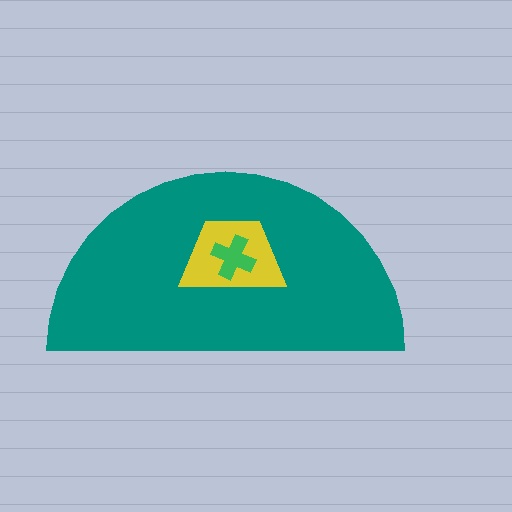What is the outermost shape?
The teal semicircle.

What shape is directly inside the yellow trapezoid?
The green cross.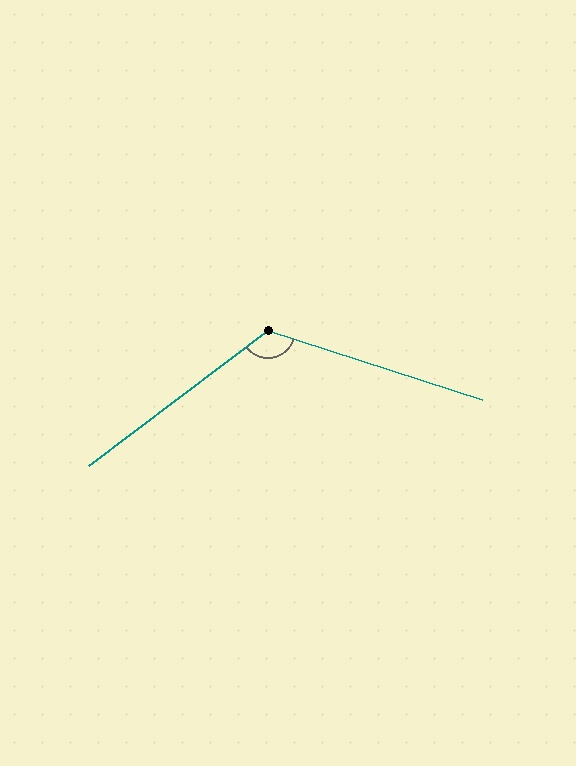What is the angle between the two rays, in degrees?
Approximately 125 degrees.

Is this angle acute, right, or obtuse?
It is obtuse.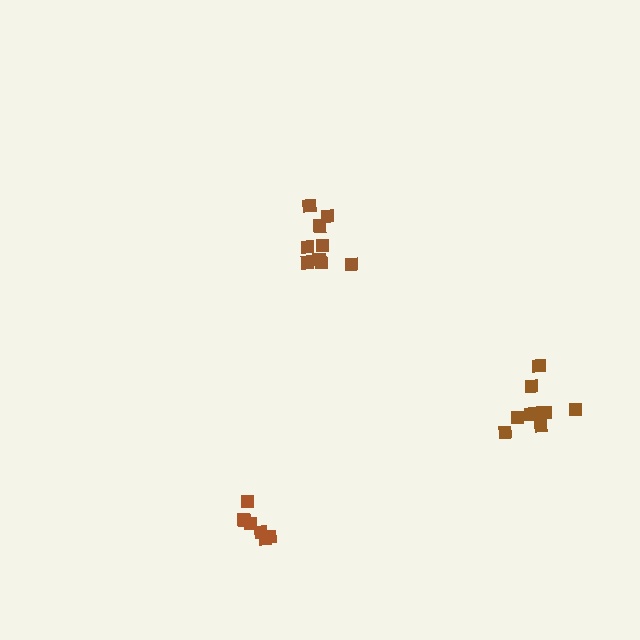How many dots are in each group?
Group 1: 7 dots, Group 2: 9 dots, Group 3: 10 dots (26 total).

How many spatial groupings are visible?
There are 3 spatial groupings.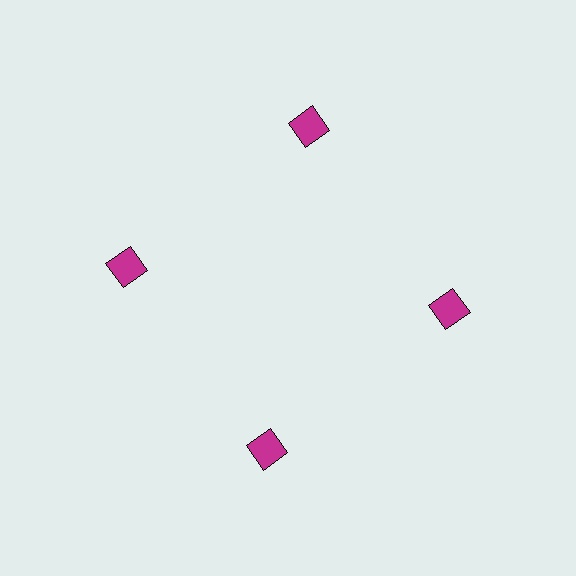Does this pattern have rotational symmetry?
Yes, this pattern has 4-fold rotational symmetry. It looks the same after rotating 90 degrees around the center.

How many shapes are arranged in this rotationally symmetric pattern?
There are 4 shapes, arranged in 4 groups of 1.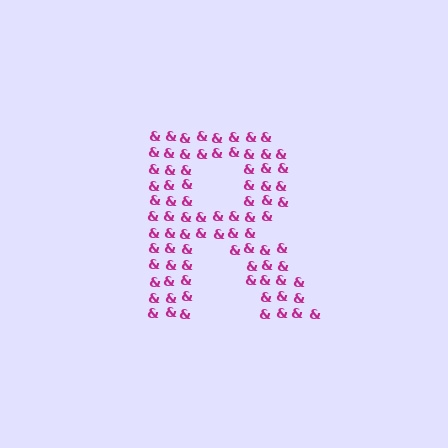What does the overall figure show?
The overall figure shows the letter R.